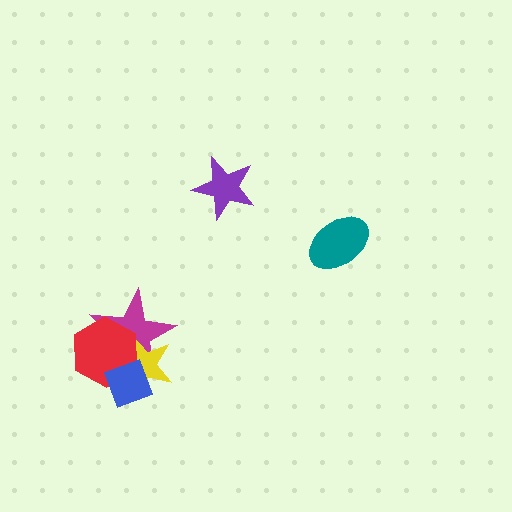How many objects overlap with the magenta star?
3 objects overlap with the magenta star.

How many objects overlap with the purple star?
0 objects overlap with the purple star.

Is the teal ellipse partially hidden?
No, no other shape covers it.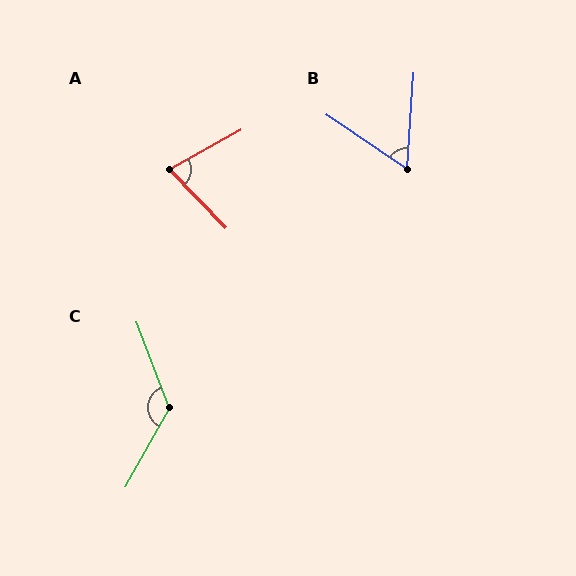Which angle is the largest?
C, at approximately 130 degrees.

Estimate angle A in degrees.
Approximately 74 degrees.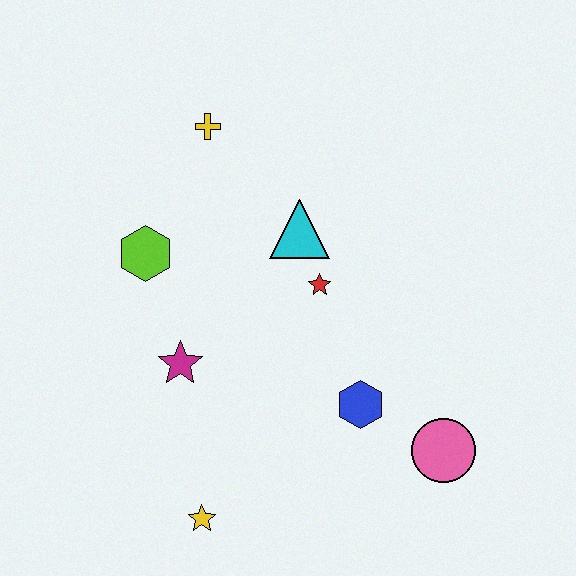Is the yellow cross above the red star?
Yes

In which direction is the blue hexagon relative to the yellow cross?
The blue hexagon is below the yellow cross.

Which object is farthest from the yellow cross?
The pink circle is farthest from the yellow cross.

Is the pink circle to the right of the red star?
Yes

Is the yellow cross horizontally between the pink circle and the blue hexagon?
No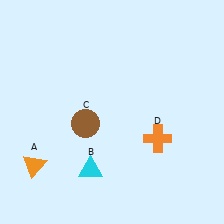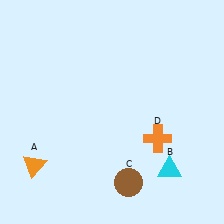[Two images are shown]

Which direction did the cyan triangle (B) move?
The cyan triangle (B) moved right.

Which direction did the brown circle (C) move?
The brown circle (C) moved down.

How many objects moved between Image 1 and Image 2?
2 objects moved between the two images.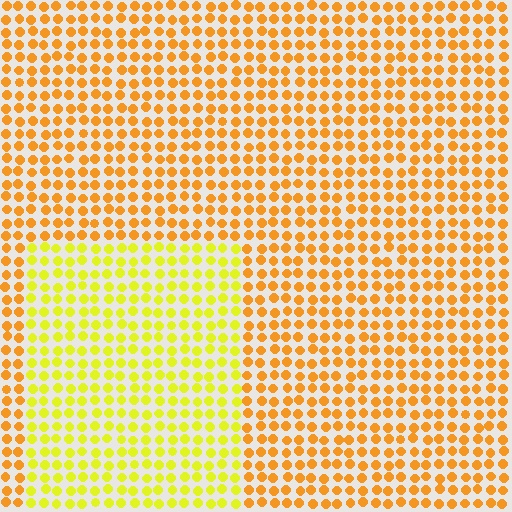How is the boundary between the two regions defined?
The boundary is defined purely by a slight shift in hue (about 33 degrees). Spacing, size, and orientation are identical on both sides.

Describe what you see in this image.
The image is filled with small orange elements in a uniform arrangement. A rectangle-shaped region is visible where the elements are tinted to a slightly different hue, forming a subtle color boundary.